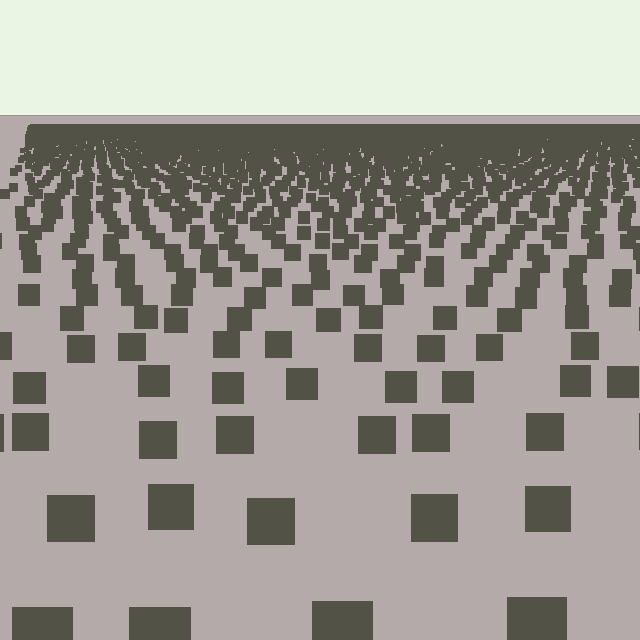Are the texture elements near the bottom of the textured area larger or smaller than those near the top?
Larger. Near the bottom, elements are closer to the viewer and appear at a bigger on-screen size.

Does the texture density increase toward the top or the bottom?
Density increases toward the top.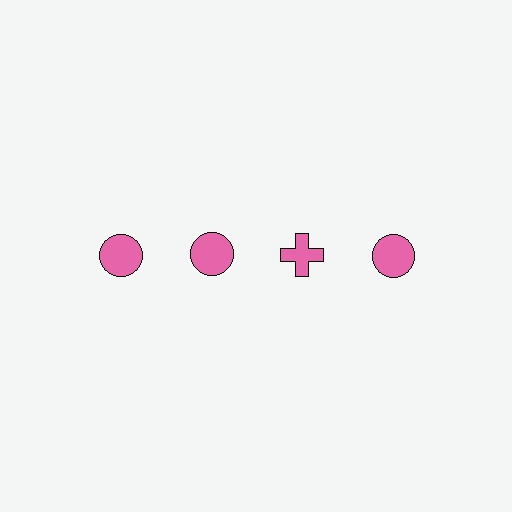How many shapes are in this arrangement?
There are 4 shapes arranged in a grid pattern.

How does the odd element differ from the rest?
It has a different shape: cross instead of circle.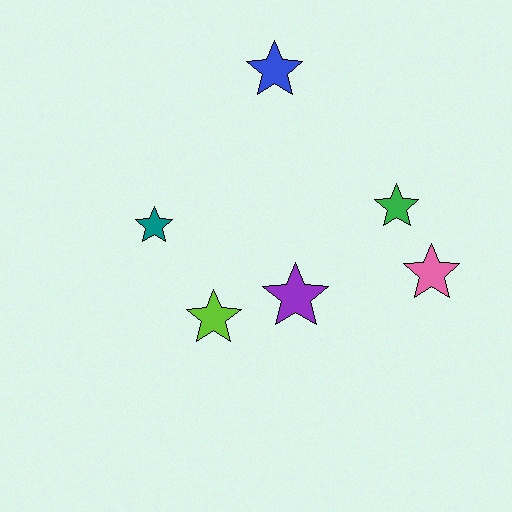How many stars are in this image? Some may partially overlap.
There are 6 stars.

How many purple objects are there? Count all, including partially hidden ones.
There is 1 purple object.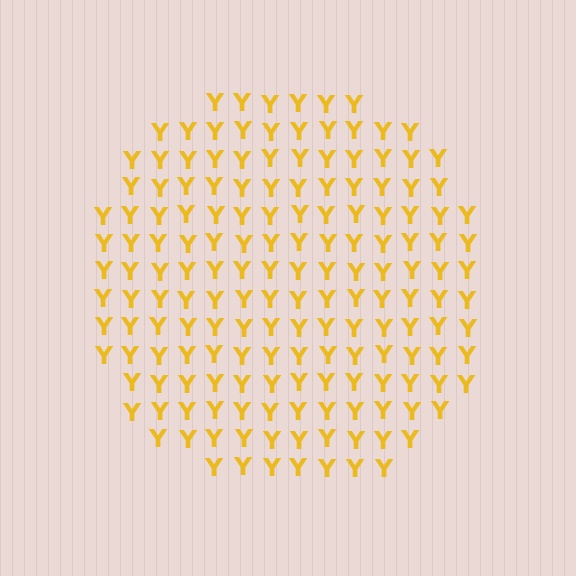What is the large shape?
The large shape is a circle.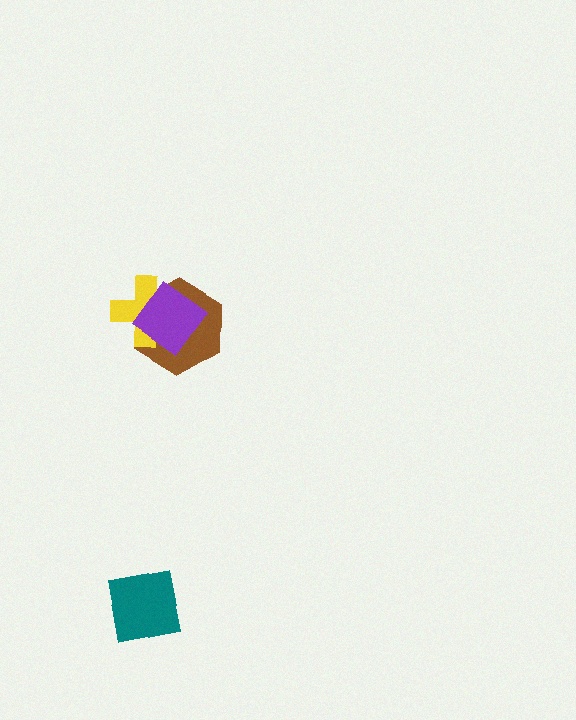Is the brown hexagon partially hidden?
Yes, it is partially covered by another shape.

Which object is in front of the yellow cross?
The purple diamond is in front of the yellow cross.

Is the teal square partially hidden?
No, no other shape covers it.